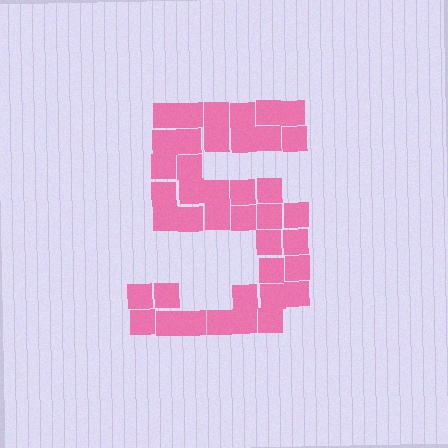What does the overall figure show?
The overall figure shows the digit 5.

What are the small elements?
The small elements are squares.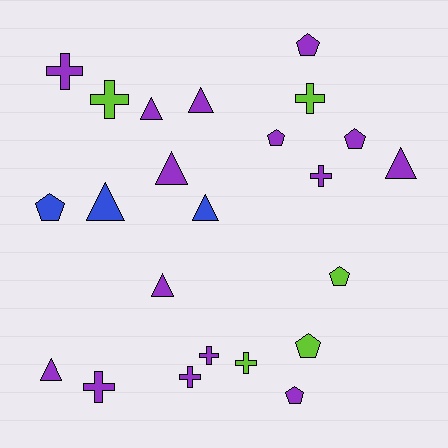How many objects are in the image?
There are 23 objects.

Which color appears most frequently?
Purple, with 15 objects.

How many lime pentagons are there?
There are 2 lime pentagons.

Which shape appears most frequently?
Cross, with 8 objects.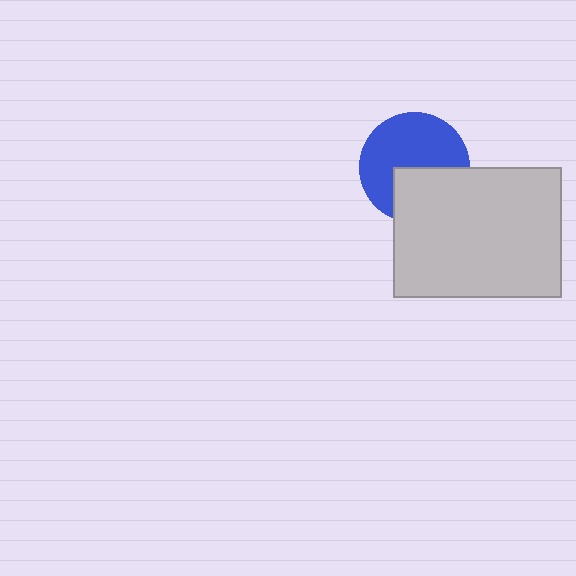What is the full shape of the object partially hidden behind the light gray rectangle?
The partially hidden object is a blue circle.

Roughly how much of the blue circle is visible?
About half of it is visible (roughly 63%).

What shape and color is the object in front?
The object in front is a light gray rectangle.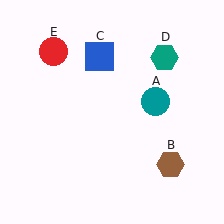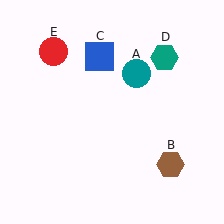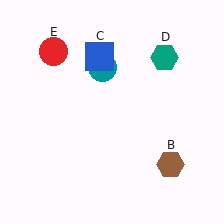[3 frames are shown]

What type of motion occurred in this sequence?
The teal circle (object A) rotated counterclockwise around the center of the scene.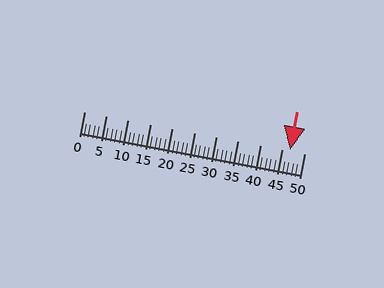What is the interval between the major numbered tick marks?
The major tick marks are spaced 5 units apart.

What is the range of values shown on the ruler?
The ruler shows values from 0 to 50.